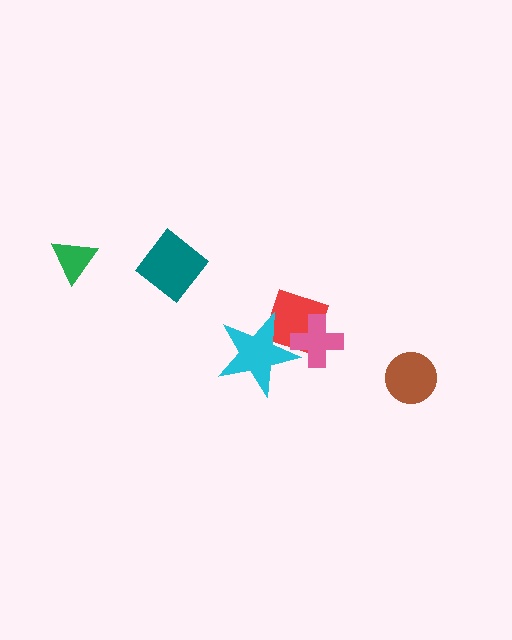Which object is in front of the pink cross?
The cyan star is in front of the pink cross.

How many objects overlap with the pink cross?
2 objects overlap with the pink cross.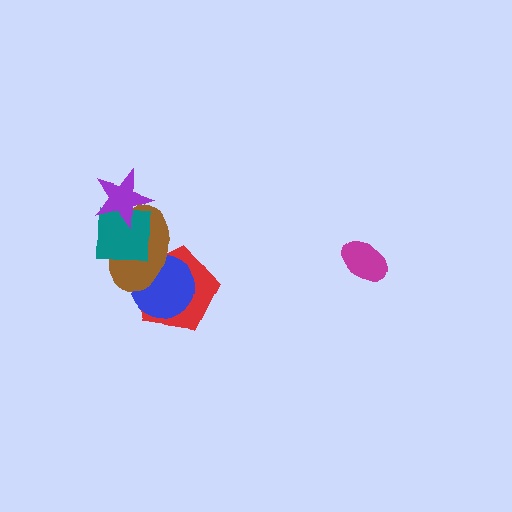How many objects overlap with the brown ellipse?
4 objects overlap with the brown ellipse.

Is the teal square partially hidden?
Yes, it is partially covered by another shape.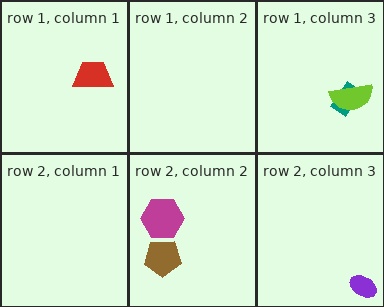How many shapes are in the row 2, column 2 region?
2.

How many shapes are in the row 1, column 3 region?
2.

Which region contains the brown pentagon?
The row 2, column 2 region.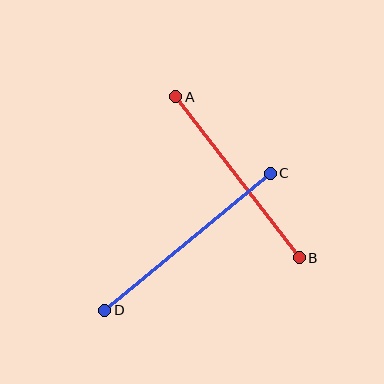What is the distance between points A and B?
The distance is approximately 203 pixels.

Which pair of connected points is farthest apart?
Points C and D are farthest apart.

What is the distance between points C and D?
The distance is approximately 215 pixels.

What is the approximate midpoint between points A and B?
The midpoint is at approximately (237, 177) pixels.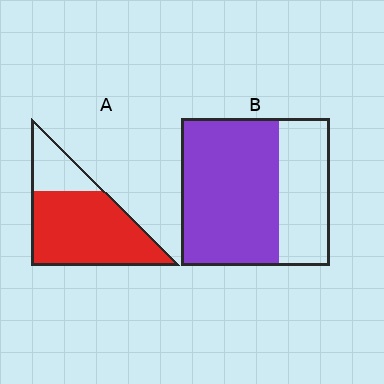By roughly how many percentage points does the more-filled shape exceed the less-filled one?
By roughly 10 percentage points (A over B).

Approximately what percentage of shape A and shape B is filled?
A is approximately 75% and B is approximately 65%.